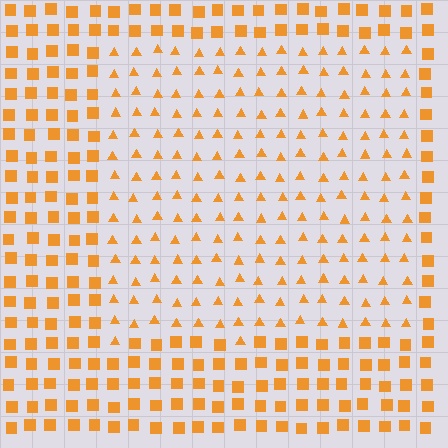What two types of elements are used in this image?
The image uses triangles inside the rectangle region and squares outside it.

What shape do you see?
I see a rectangle.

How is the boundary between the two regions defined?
The boundary is defined by a change in element shape: triangles inside vs. squares outside. All elements share the same color and spacing.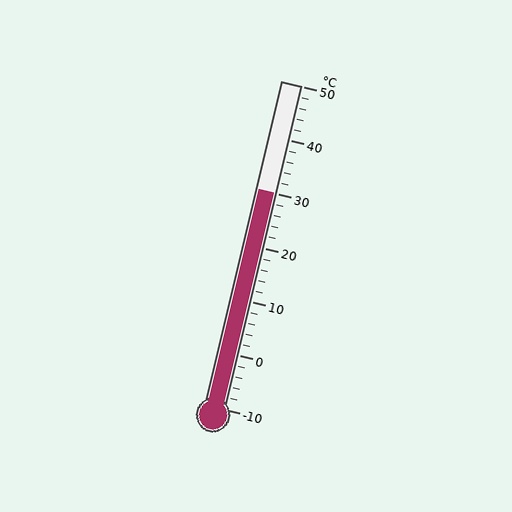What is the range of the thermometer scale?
The thermometer scale ranges from -10°C to 50°C.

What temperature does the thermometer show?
The thermometer shows approximately 30°C.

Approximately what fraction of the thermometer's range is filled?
The thermometer is filled to approximately 65% of its range.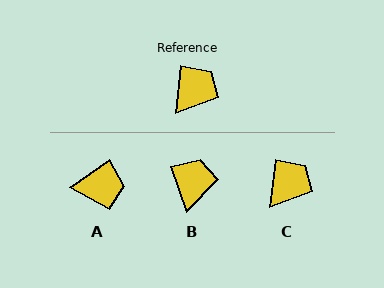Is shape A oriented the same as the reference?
No, it is off by about 48 degrees.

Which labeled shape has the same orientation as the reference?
C.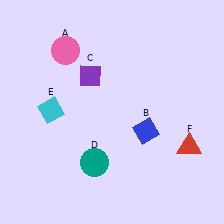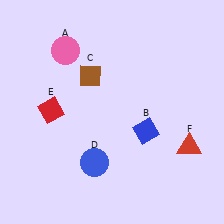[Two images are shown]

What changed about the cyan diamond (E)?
In Image 1, E is cyan. In Image 2, it changed to red.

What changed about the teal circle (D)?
In Image 1, D is teal. In Image 2, it changed to blue.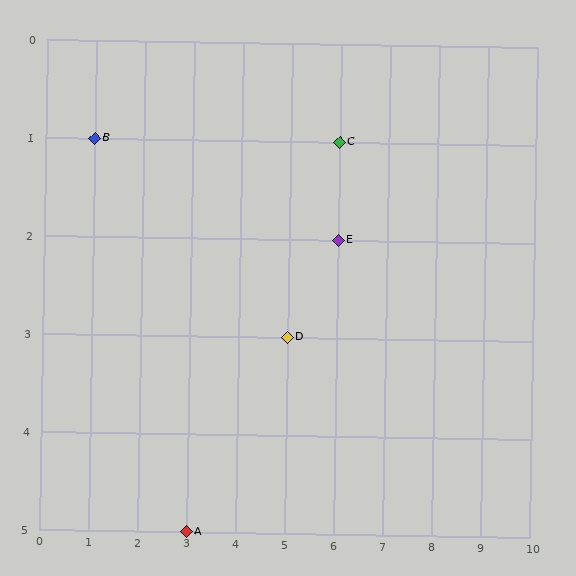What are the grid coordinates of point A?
Point A is at grid coordinates (3, 5).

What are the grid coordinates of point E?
Point E is at grid coordinates (6, 2).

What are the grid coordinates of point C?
Point C is at grid coordinates (6, 1).